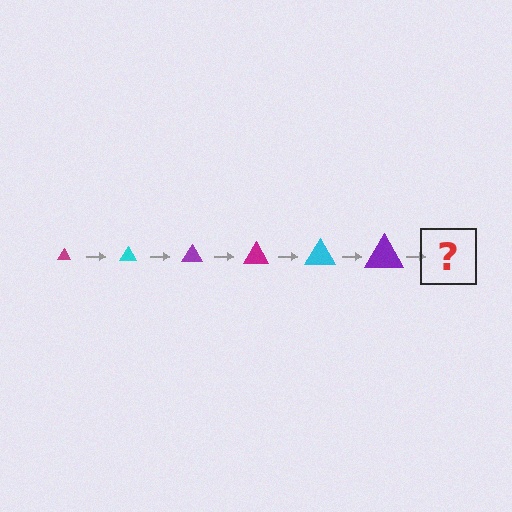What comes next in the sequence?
The next element should be a magenta triangle, larger than the previous one.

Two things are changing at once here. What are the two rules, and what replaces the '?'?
The two rules are that the triangle grows larger each step and the color cycles through magenta, cyan, and purple. The '?' should be a magenta triangle, larger than the previous one.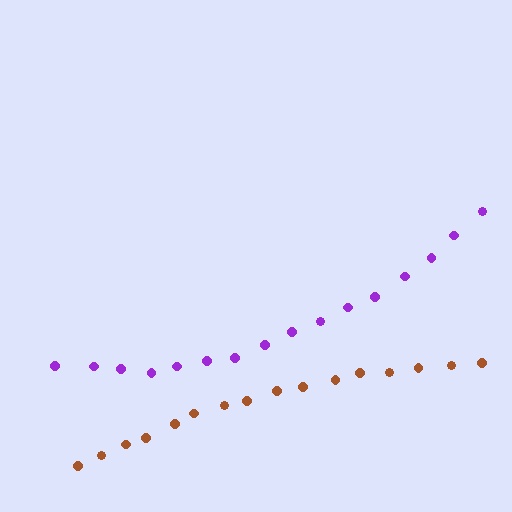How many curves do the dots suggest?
There are 2 distinct paths.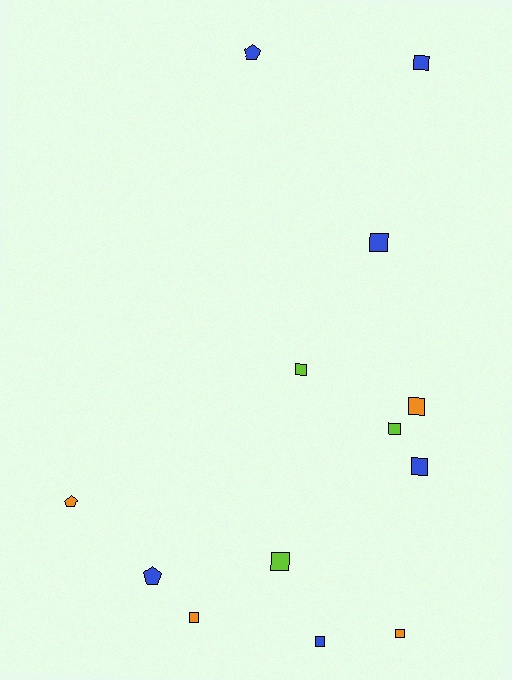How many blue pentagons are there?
There are 2 blue pentagons.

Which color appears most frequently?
Blue, with 6 objects.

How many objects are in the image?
There are 13 objects.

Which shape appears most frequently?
Square, with 10 objects.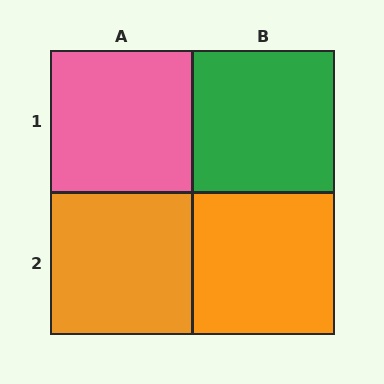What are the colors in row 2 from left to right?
Orange, orange.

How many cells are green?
1 cell is green.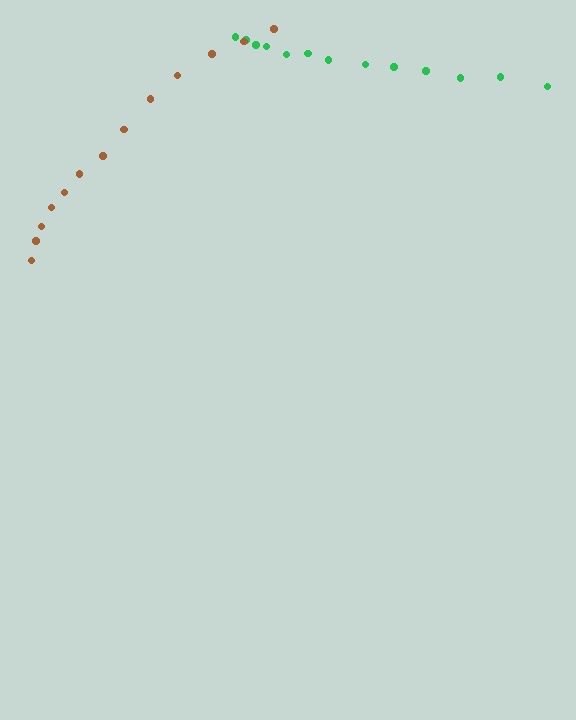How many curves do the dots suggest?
There are 2 distinct paths.